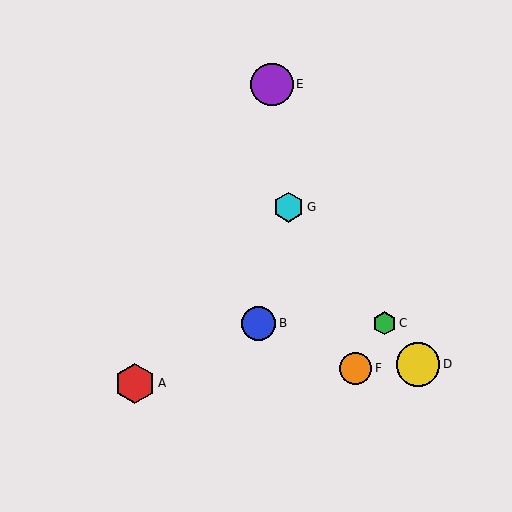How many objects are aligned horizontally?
2 objects (B, C) are aligned horizontally.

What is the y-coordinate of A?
Object A is at y≈383.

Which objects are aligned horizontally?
Objects B, C are aligned horizontally.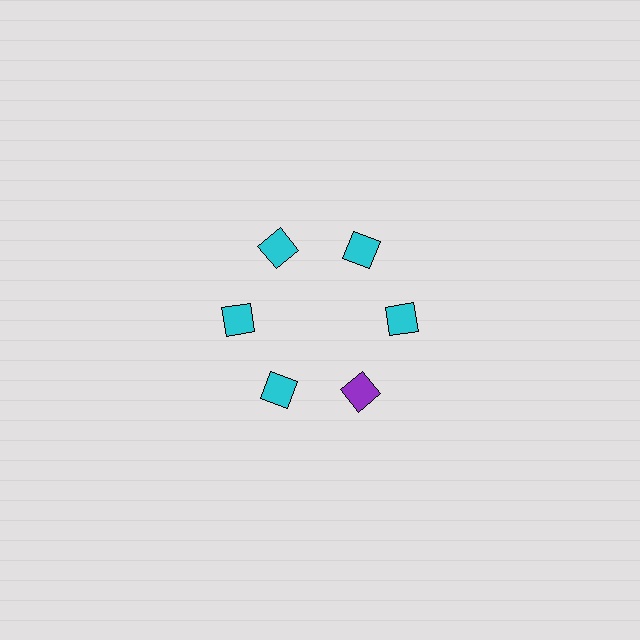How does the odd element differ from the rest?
It has a different color: purple instead of cyan.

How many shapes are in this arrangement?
There are 6 shapes arranged in a ring pattern.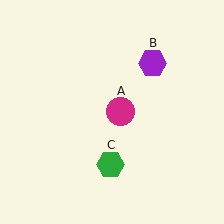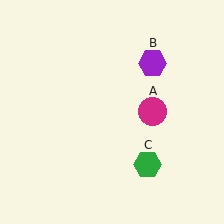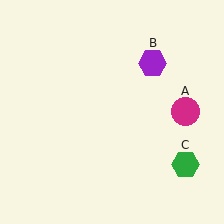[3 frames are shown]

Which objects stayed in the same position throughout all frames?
Purple hexagon (object B) remained stationary.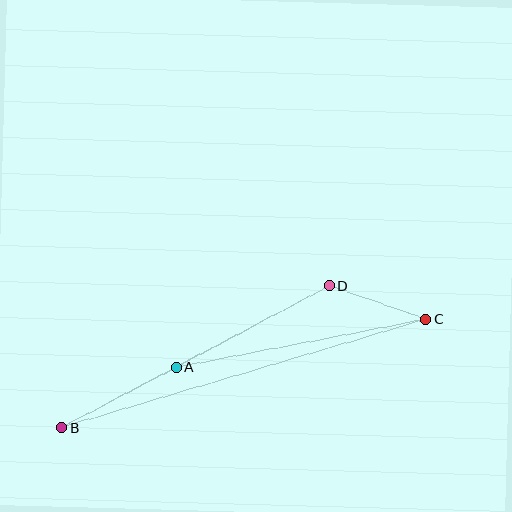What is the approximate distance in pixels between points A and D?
The distance between A and D is approximately 174 pixels.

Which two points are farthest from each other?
Points B and C are farthest from each other.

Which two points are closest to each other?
Points C and D are closest to each other.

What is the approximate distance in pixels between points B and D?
The distance between B and D is approximately 303 pixels.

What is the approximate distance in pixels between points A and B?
The distance between A and B is approximately 129 pixels.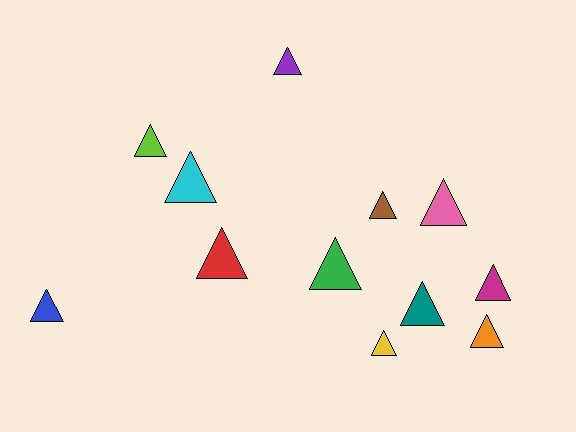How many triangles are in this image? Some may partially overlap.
There are 12 triangles.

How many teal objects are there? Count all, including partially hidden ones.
There is 1 teal object.